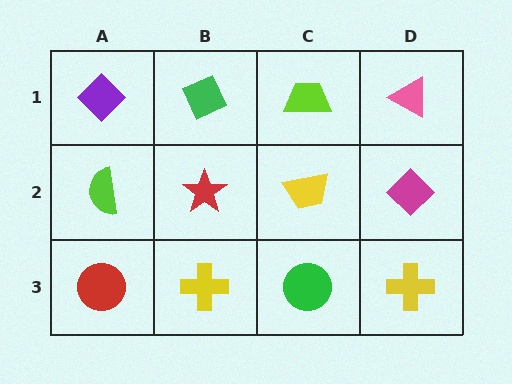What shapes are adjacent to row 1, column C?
A yellow trapezoid (row 2, column C), a green diamond (row 1, column B), a pink triangle (row 1, column D).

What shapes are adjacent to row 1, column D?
A magenta diamond (row 2, column D), a lime trapezoid (row 1, column C).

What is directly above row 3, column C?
A yellow trapezoid.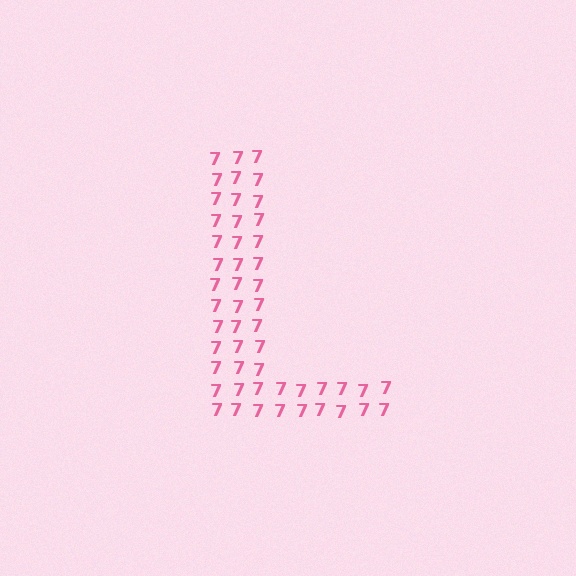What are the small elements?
The small elements are digit 7's.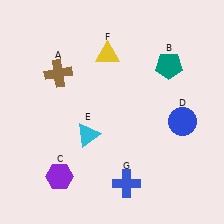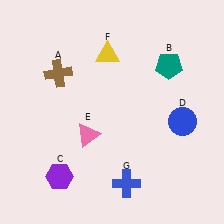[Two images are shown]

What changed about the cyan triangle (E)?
In Image 1, E is cyan. In Image 2, it changed to pink.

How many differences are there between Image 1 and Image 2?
There is 1 difference between the two images.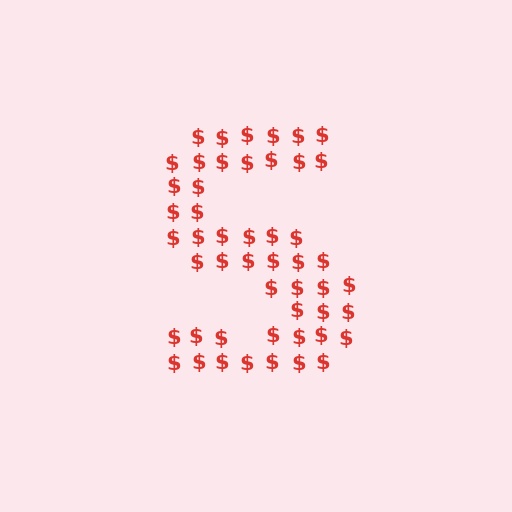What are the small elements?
The small elements are dollar signs.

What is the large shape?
The large shape is the letter S.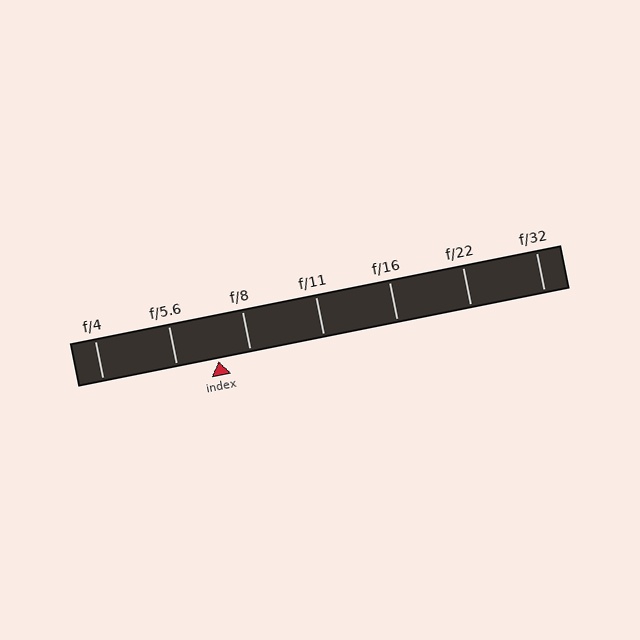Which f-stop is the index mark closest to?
The index mark is closest to f/8.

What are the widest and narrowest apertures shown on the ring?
The widest aperture shown is f/4 and the narrowest is f/32.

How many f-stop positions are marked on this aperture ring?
There are 7 f-stop positions marked.